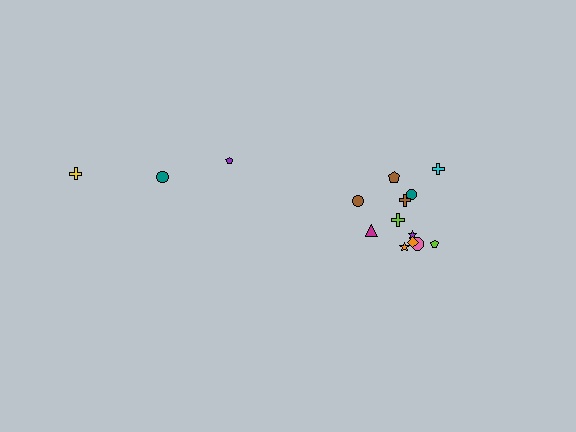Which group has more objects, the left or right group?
The right group.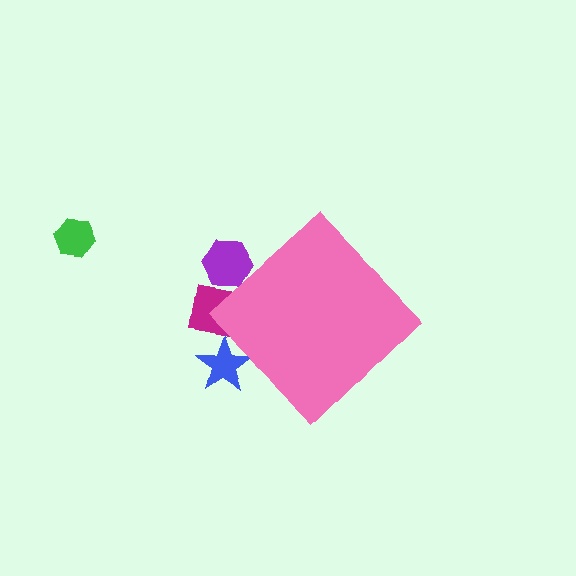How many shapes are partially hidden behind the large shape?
3 shapes are partially hidden.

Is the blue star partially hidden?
Yes, the blue star is partially hidden behind the pink diamond.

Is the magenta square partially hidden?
Yes, the magenta square is partially hidden behind the pink diamond.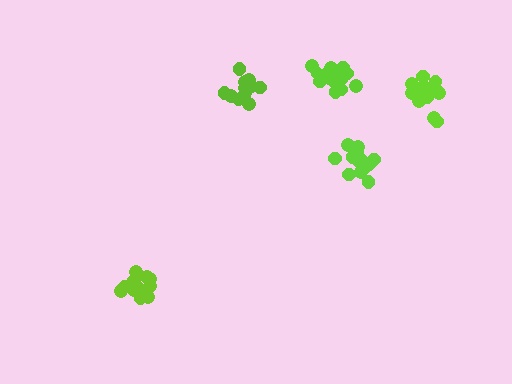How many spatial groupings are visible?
There are 5 spatial groupings.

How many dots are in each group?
Group 1: 16 dots, Group 2: 12 dots, Group 3: 17 dots, Group 4: 18 dots, Group 5: 15 dots (78 total).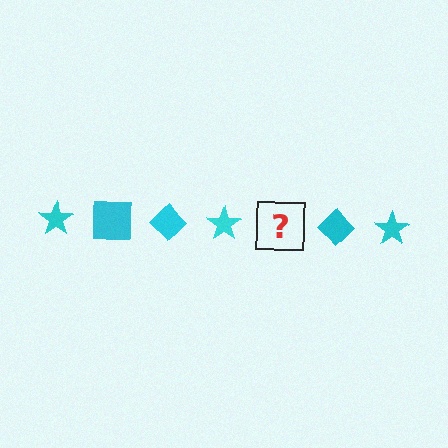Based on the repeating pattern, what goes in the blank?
The blank should be a cyan square.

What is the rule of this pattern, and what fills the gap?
The rule is that the pattern cycles through star, square, diamond shapes in cyan. The gap should be filled with a cyan square.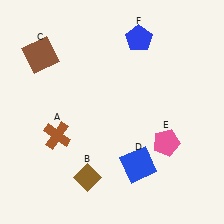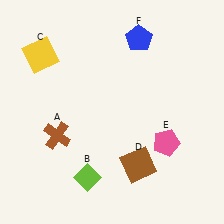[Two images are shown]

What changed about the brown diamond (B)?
In Image 1, B is brown. In Image 2, it changed to lime.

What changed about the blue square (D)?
In Image 1, D is blue. In Image 2, it changed to brown.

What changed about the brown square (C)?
In Image 1, C is brown. In Image 2, it changed to yellow.